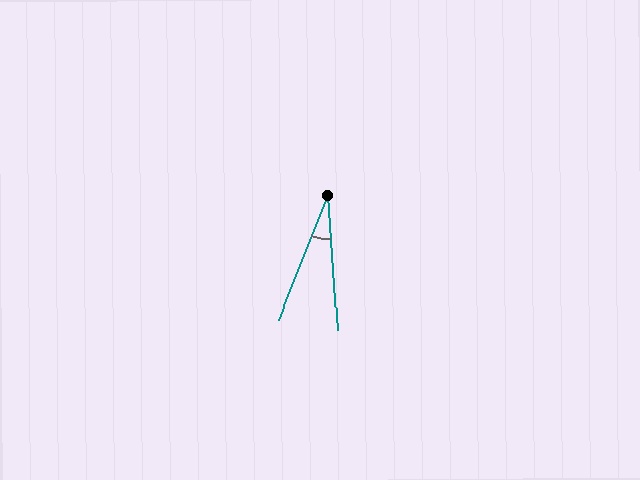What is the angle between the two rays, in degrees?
Approximately 26 degrees.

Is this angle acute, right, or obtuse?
It is acute.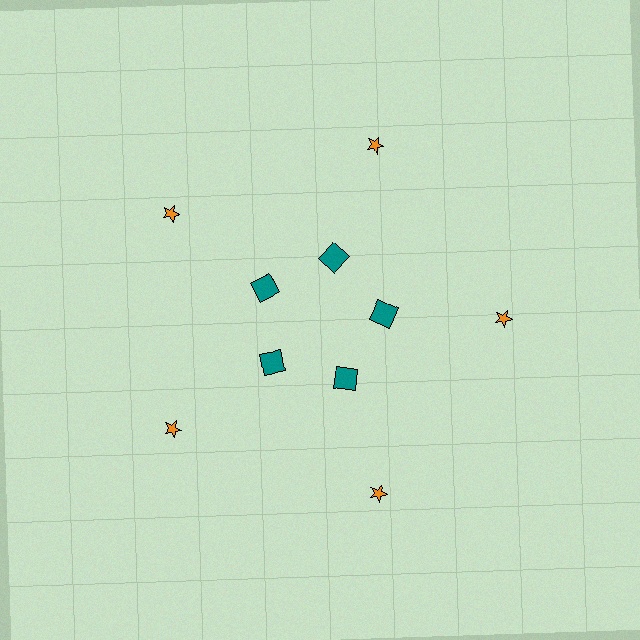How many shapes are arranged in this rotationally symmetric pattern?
There are 10 shapes, arranged in 5 groups of 2.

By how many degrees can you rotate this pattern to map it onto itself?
The pattern maps onto itself every 72 degrees of rotation.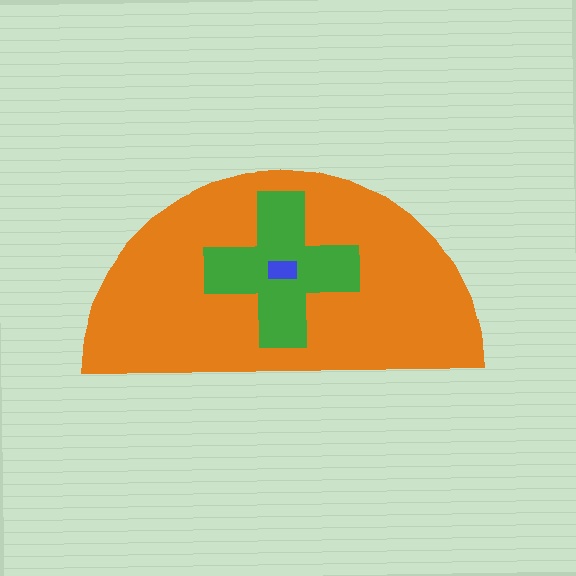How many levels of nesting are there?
3.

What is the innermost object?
The blue rectangle.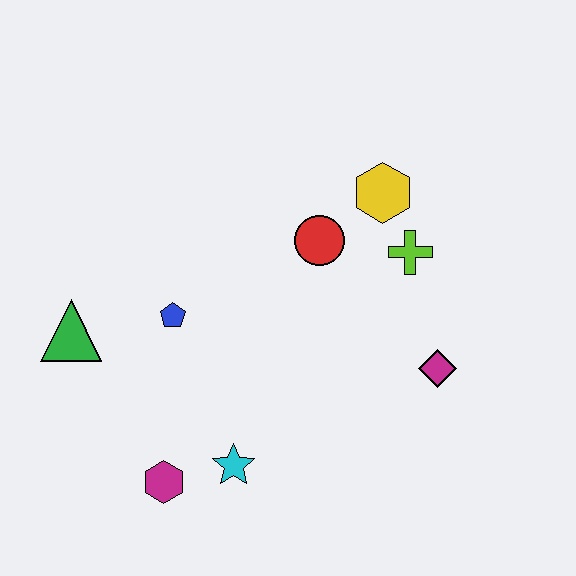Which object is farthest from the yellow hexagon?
The magenta hexagon is farthest from the yellow hexagon.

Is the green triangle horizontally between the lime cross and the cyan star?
No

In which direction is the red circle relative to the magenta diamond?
The red circle is above the magenta diamond.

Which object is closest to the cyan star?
The magenta hexagon is closest to the cyan star.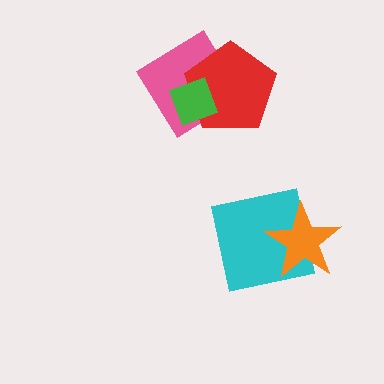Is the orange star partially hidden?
No, no other shape covers it.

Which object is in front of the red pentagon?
The green diamond is in front of the red pentagon.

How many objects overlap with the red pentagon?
2 objects overlap with the red pentagon.